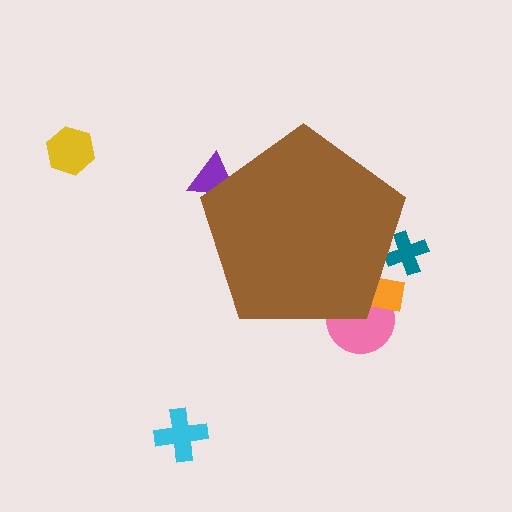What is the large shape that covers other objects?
A brown pentagon.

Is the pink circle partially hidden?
Yes, the pink circle is partially hidden behind the brown pentagon.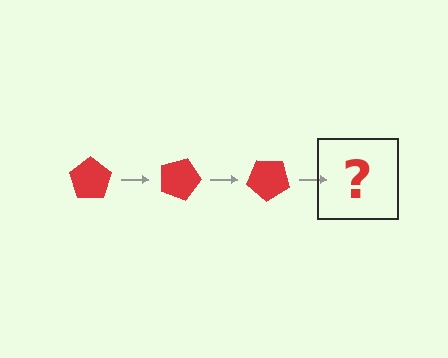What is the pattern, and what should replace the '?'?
The pattern is that the pentagon rotates 20 degrees each step. The '?' should be a red pentagon rotated 60 degrees.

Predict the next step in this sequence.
The next step is a red pentagon rotated 60 degrees.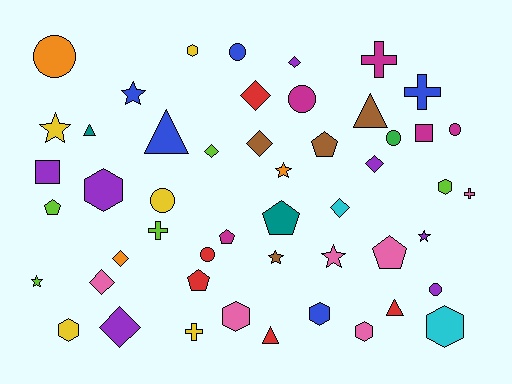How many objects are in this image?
There are 50 objects.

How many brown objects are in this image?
There are 4 brown objects.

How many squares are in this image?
There are 2 squares.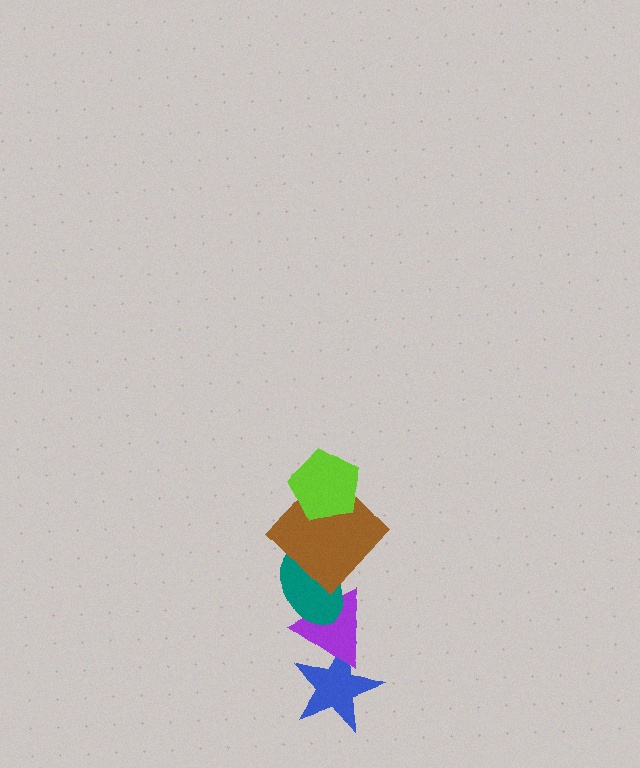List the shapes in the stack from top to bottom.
From top to bottom: the lime pentagon, the brown diamond, the teal ellipse, the purple triangle, the blue star.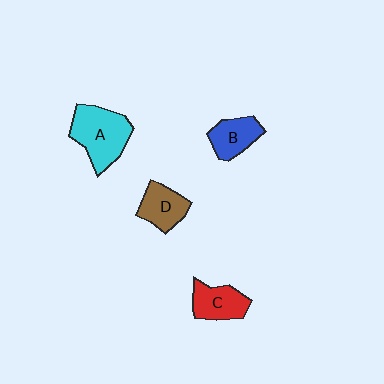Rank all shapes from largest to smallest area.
From largest to smallest: A (cyan), C (red), D (brown), B (blue).